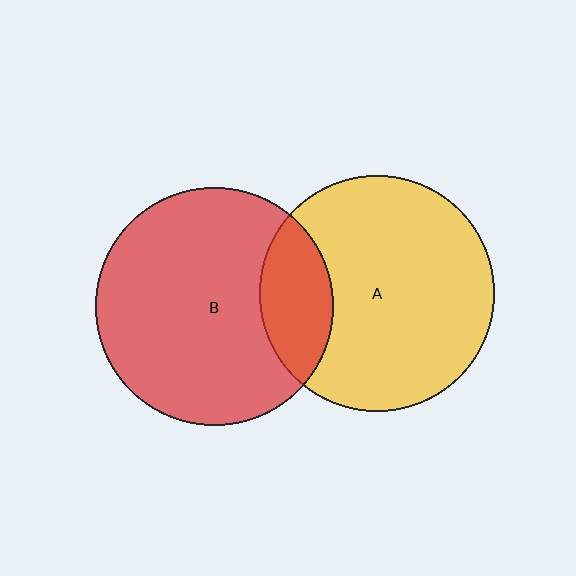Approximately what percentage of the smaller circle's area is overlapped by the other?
Approximately 20%.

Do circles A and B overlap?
Yes.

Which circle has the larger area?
Circle B (red).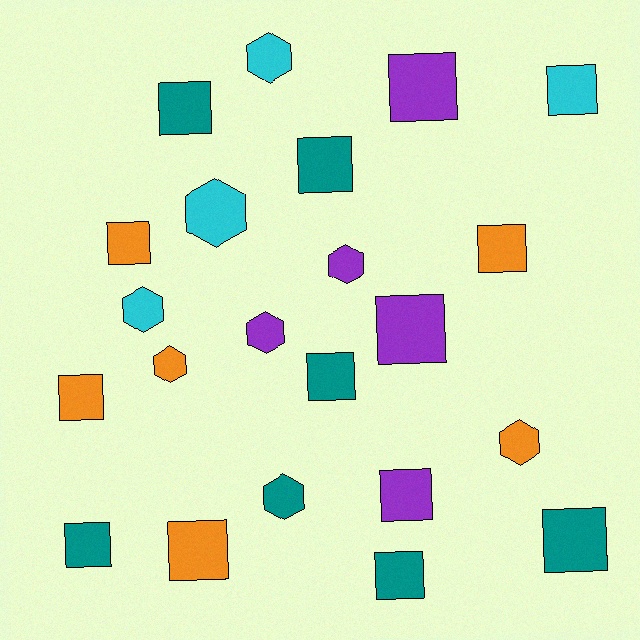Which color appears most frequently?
Teal, with 7 objects.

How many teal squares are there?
There are 6 teal squares.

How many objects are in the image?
There are 22 objects.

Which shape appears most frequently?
Square, with 14 objects.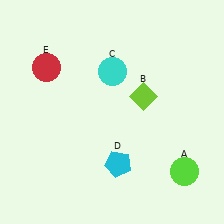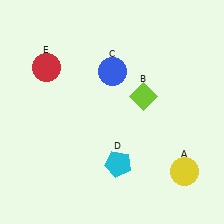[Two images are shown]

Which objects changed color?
A changed from lime to yellow. C changed from cyan to blue.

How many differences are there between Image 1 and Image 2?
There are 2 differences between the two images.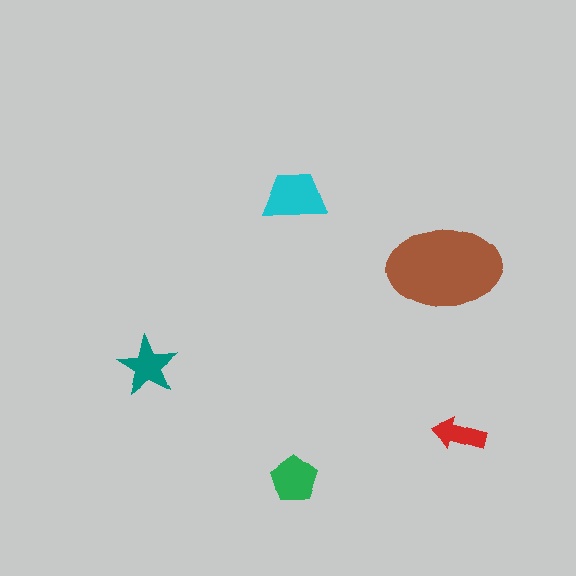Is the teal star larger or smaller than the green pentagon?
Smaller.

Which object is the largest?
The brown ellipse.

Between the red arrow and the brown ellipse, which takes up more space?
The brown ellipse.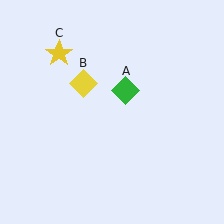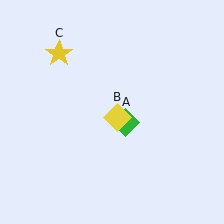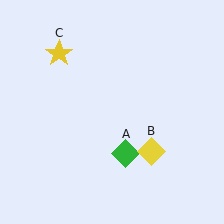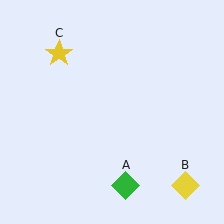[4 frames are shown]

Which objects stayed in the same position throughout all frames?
Yellow star (object C) remained stationary.